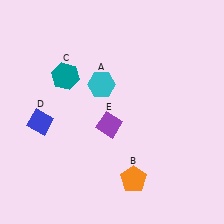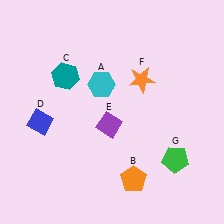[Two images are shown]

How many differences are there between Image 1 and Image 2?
There are 2 differences between the two images.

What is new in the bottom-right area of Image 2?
A green pentagon (G) was added in the bottom-right area of Image 2.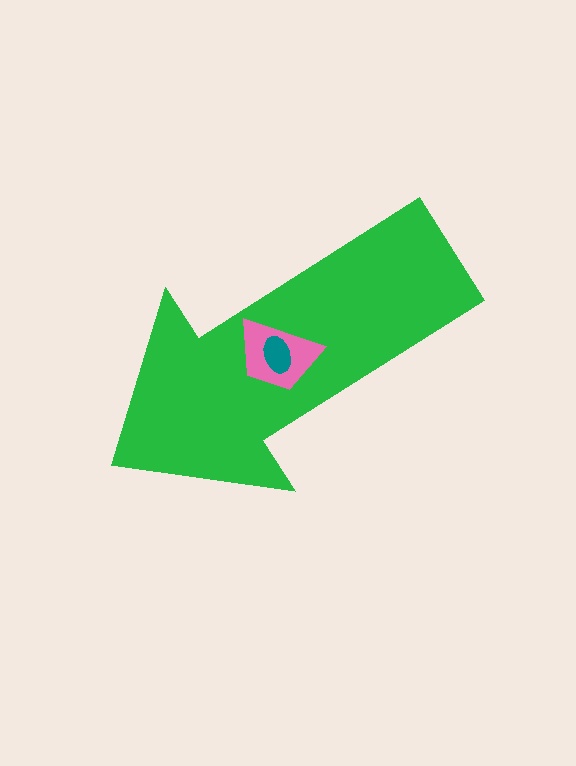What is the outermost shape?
The green arrow.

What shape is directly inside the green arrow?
The pink trapezoid.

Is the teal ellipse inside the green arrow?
Yes.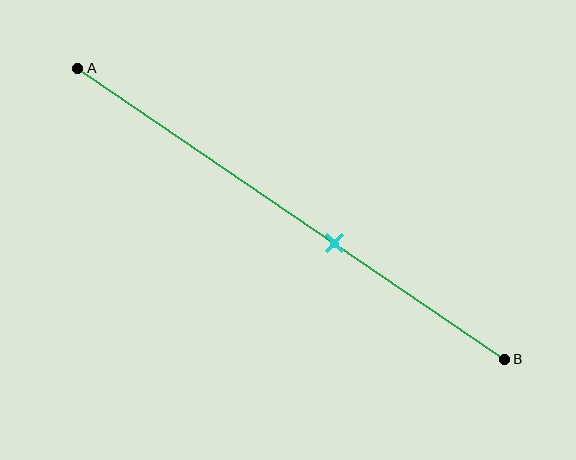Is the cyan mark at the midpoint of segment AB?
No, the mark is at about 60% from A, not at the 50% midpoint.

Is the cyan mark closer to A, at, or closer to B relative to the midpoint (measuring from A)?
The cyan mark is closer to point B than the midpoint of segment AB.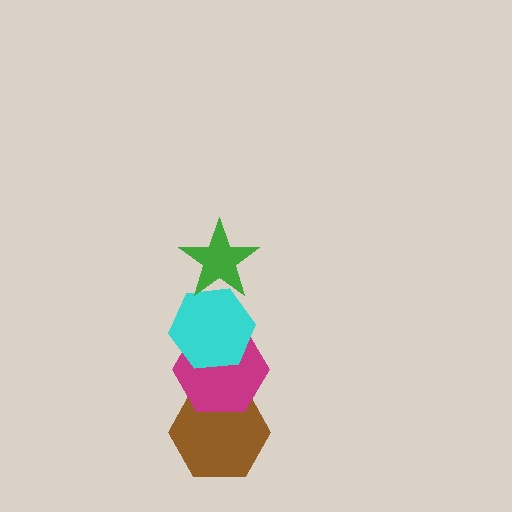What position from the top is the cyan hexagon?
The cyan hexagon is 2nd from the top.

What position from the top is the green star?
The green star is 1st from the top.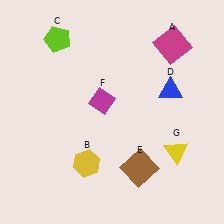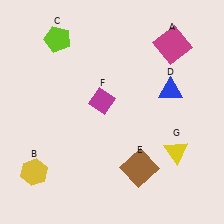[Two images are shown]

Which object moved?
The yellow hexagon (B) moved left.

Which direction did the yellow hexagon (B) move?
The yellow hexagon (B) moved left.